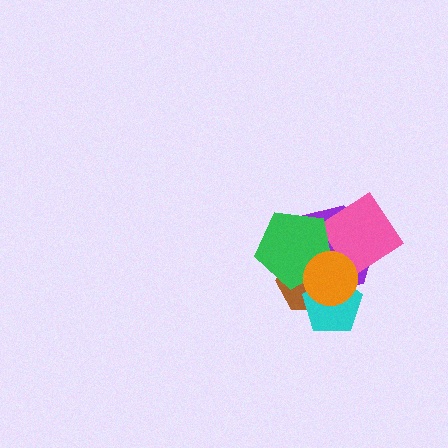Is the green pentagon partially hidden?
Yes, it is partially covered by another shape.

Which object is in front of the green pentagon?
The orange circle is in front of the green pentagon.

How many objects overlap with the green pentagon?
3 objects overlap with the green pentagon.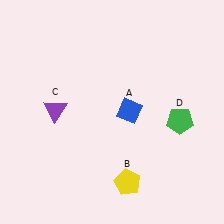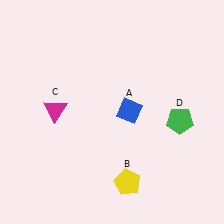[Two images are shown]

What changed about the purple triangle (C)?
In Image 1, C is purple. In Image 2, it changed to magenta.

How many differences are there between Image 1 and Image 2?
There is 1 difference between the two images.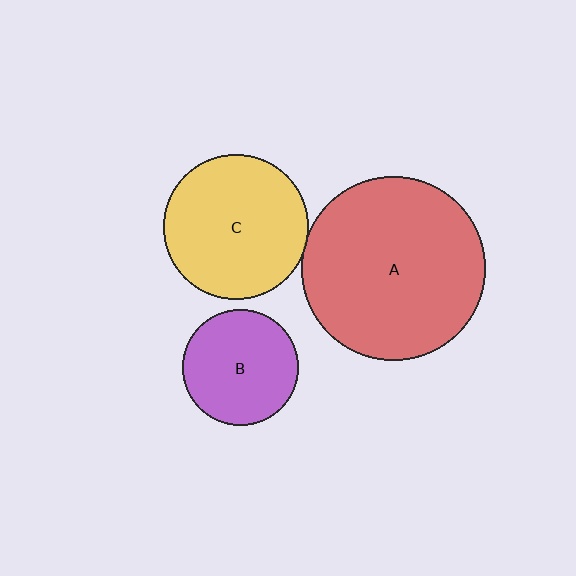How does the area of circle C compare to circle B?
Approximately 1.6 times.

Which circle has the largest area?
Circle A (red).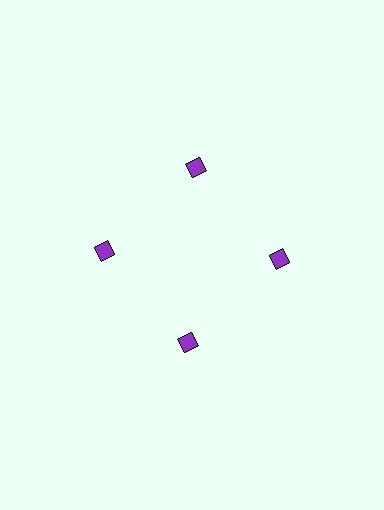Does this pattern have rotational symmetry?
Yes, this pattern has 4-fold rotational symmetry. It looks the same after rotating 90 degrees around the center.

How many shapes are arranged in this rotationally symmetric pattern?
There are 4 shapes, arranged in 4 groups of 1.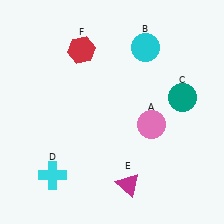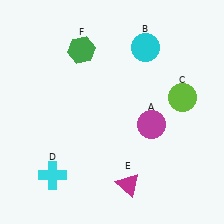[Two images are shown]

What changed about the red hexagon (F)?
In Image 1, F is red. In Image 2, it changed to green.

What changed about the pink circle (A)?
In Image 1, A is pink. In Image 2, it changed to magenta.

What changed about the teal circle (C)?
In Image 1, C is teal. In Image 2, it changed to lime.